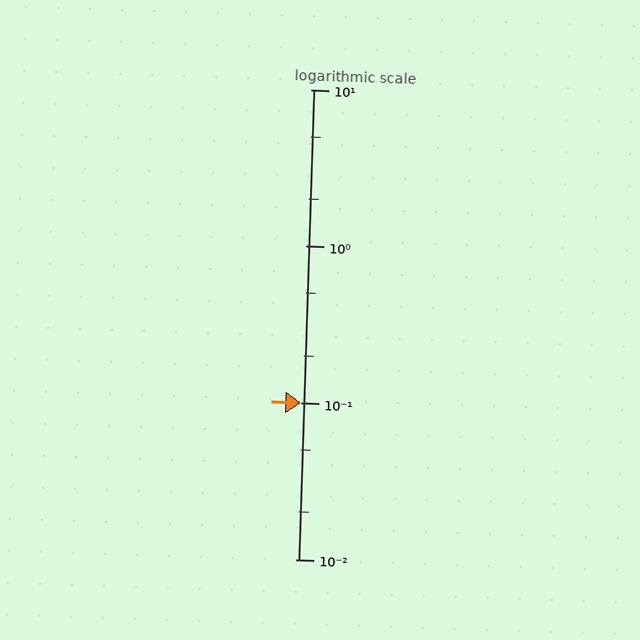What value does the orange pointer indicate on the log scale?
The pointer indicates approximately 0.1.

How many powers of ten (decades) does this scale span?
The scale spans 3 decades, from 0.01 to 10.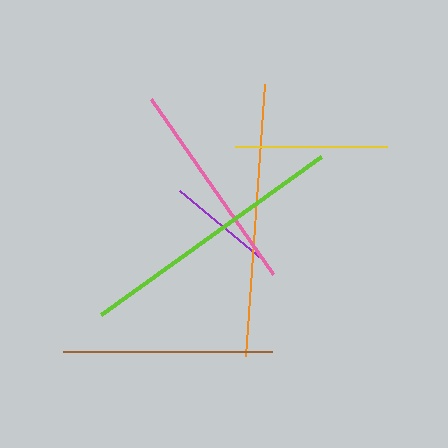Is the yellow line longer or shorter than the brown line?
The brown line is longer than the yellow line.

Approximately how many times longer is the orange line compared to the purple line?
The orange line is approximately 2.5 times the length of the purple line.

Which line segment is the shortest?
The purple line is the shortest at approximately 108 pixels.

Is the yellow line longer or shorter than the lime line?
The lime line is longer than the yellow line.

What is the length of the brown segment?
The brown segment is approximately 209 pixels long.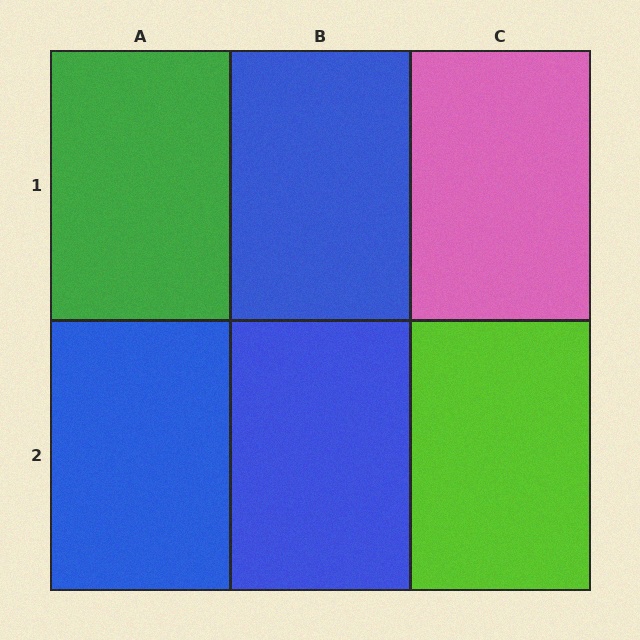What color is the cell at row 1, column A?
Green.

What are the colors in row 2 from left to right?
Blue, blue, lime.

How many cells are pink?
1 cell is pink.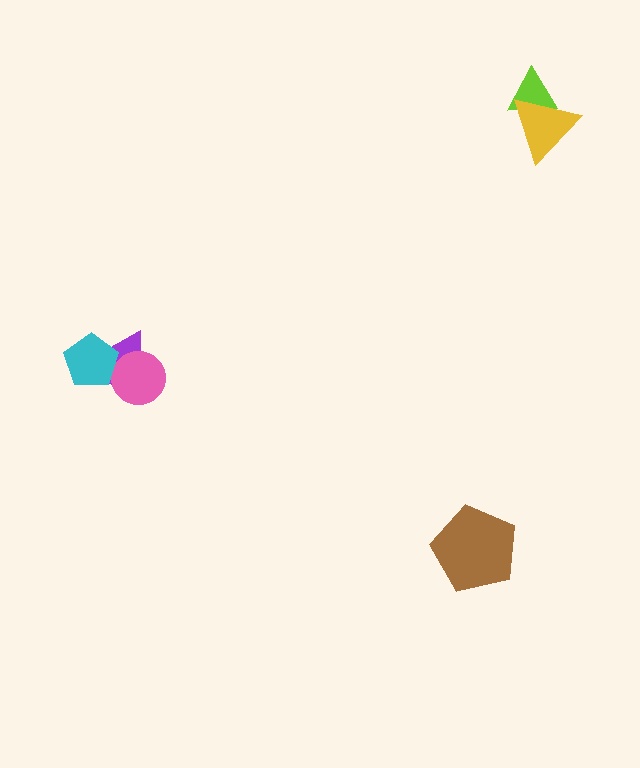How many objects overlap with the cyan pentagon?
1 object overlaps with the cyan pentagon.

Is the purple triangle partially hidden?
Yes, it is partially covered by another shape.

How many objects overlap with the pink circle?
1 object overlaps with the pink circle.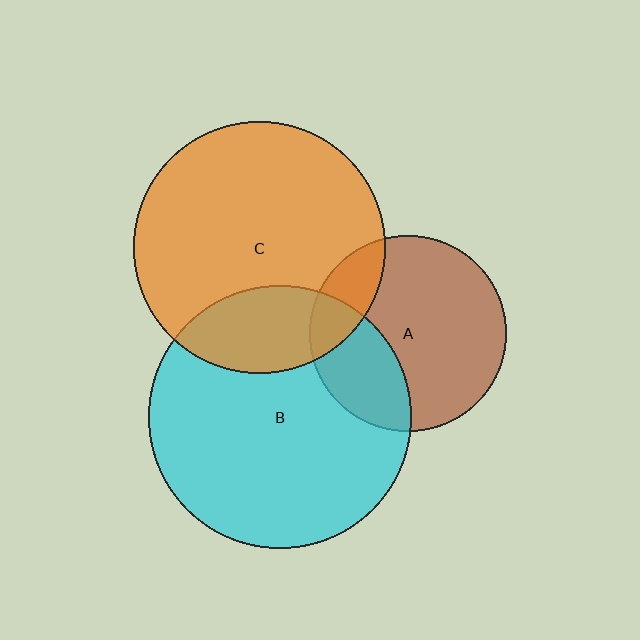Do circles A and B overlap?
Yes.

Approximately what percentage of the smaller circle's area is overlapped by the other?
Approximately 30%.